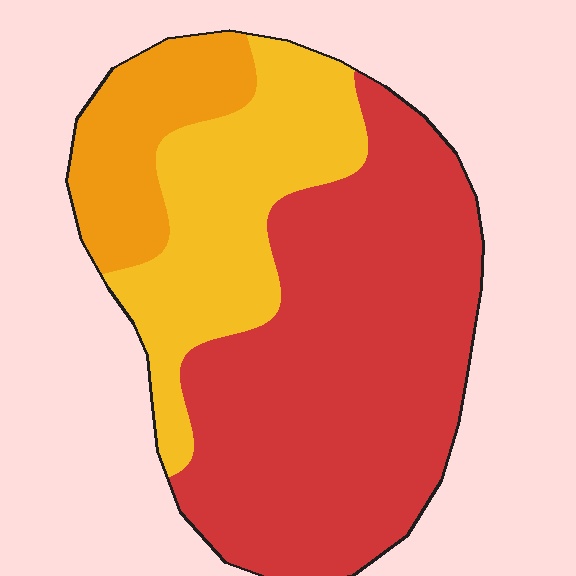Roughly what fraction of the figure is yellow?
Yellow takes up about one quarter (1/4) of the figure.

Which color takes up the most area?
Red, at roughly 60%.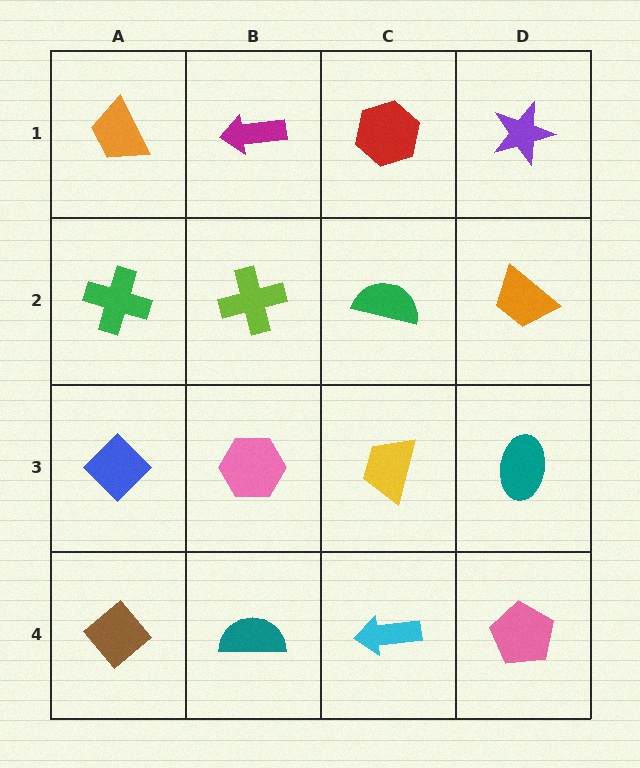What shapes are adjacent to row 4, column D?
A teal ellipse (row 3, column D), a cyan arrow (row 4, column C).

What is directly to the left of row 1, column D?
A red hexagon.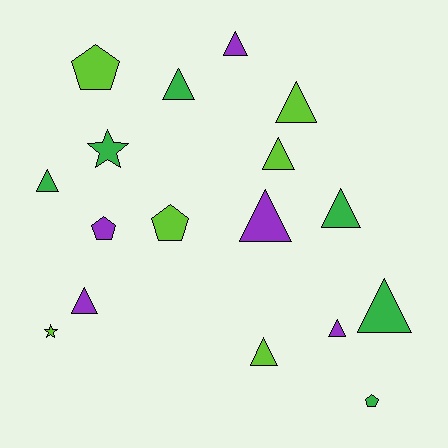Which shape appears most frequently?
Triangle, with 11 objects.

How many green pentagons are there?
There is 1 green pentagon.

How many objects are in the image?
There are 17 objects.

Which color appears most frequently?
Lime, with 6 objects.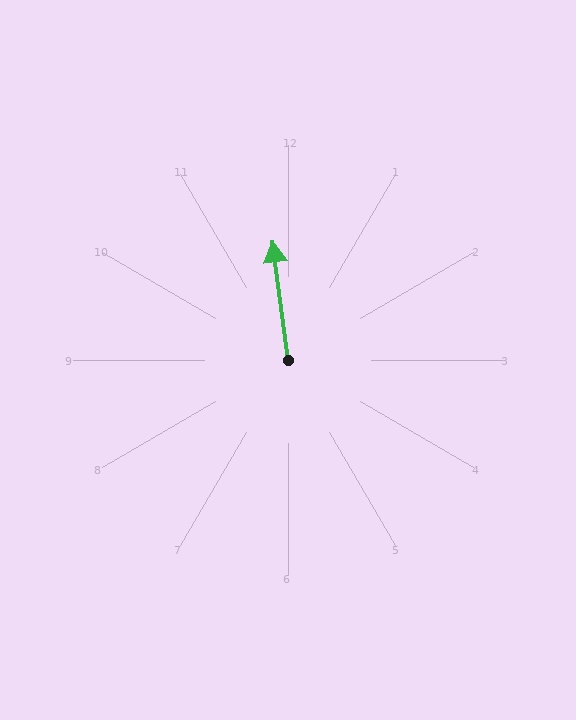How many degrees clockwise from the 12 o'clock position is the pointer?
Approximately 353 degrees.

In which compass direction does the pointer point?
North.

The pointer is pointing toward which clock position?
Roughly 12 o'clock.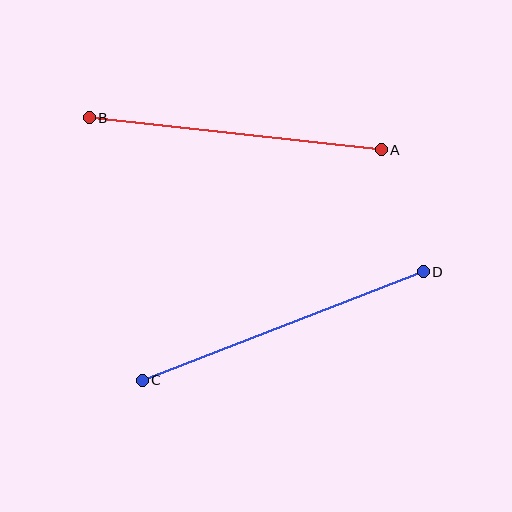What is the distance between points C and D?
The distance is approximately 301 pixels.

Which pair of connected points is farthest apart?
Points C and D are farthest apart.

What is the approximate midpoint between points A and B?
The midpoint is at approximately (235, 134) pixels.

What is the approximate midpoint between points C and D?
The midpoint is at approximately (283, 326) pixels.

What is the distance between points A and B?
The distance is approximately 294 pixels.